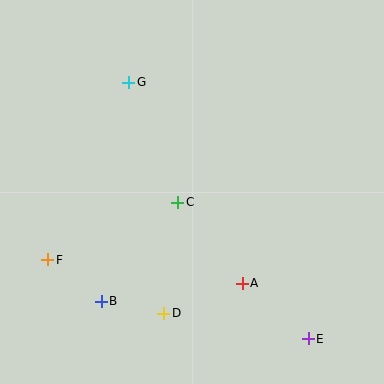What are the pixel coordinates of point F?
Point F is at (48, 260).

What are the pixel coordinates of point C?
Point C is at (178, 202).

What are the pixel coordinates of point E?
Point E is at (308, 339).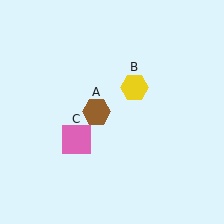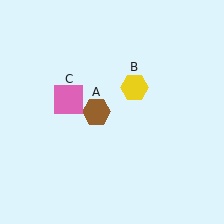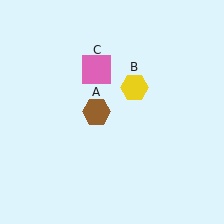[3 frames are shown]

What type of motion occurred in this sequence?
The pink square (object C) rotated clockwise around the center of the scene.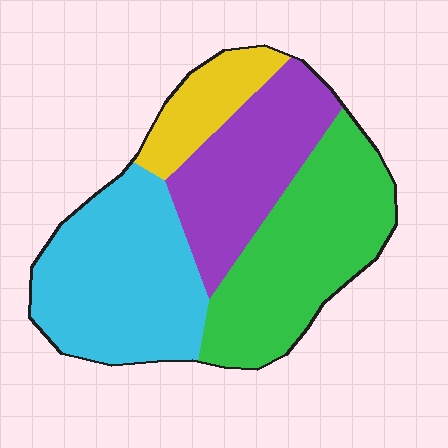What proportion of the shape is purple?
Purple covers 24% of the shape.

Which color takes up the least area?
Yellow, at roughly 10%.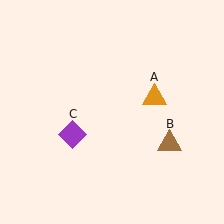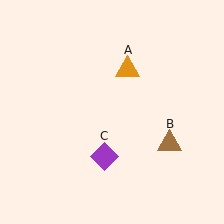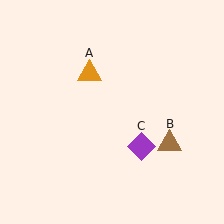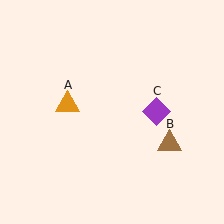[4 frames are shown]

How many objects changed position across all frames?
2 objects changed position: orange triangle (object A), purple diamond (object C).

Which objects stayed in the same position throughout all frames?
Brown triangle (object B) remained stationary.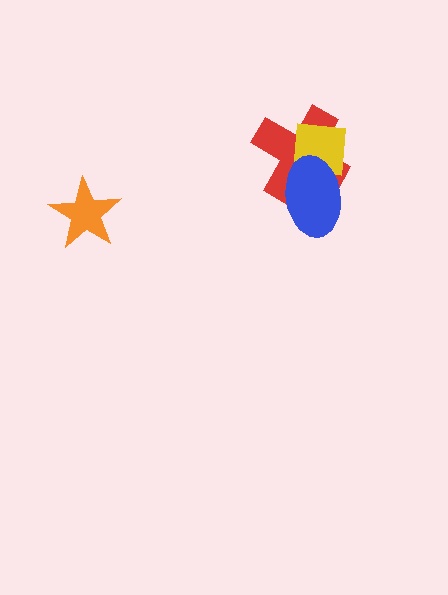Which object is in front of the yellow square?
The blue ellipse is in front of the yellow square.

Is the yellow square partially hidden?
Yes, it is partially covered by another shape.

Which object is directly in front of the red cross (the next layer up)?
The yellow square is directly in front of the red cross.